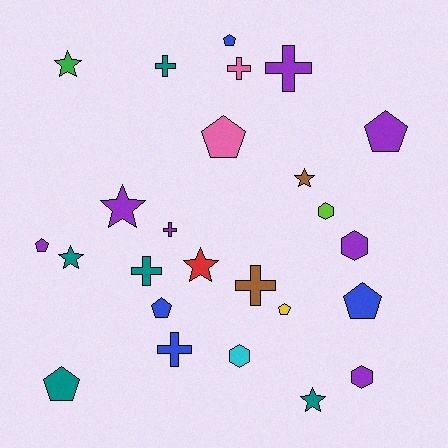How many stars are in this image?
There are 6 stars.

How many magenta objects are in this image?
There are no magenta objects.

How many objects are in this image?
There are 25 objects.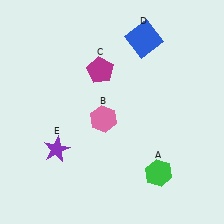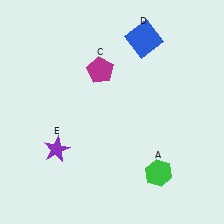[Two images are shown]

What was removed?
The pink hexagon (B) was removed in Image 2.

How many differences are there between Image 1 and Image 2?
There is 1 difference between the two images.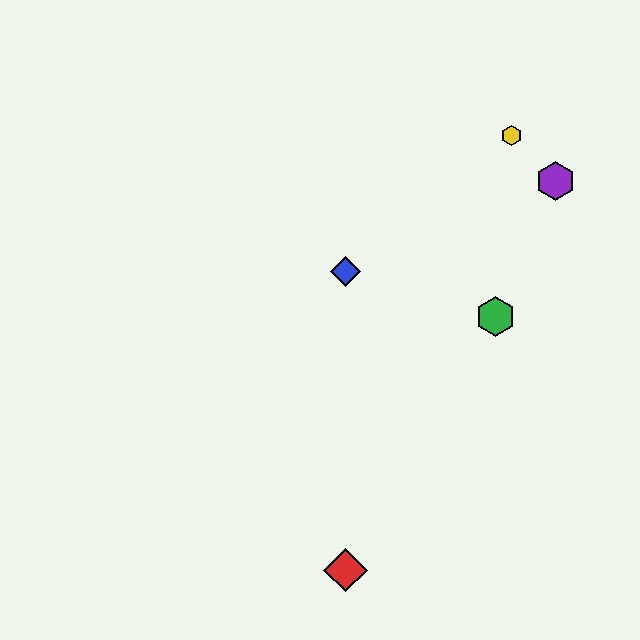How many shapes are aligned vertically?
2 shapes (the red diamond, the blue diamond) are aligned vertically.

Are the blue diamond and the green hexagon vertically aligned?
No, the blue diamond is at x≈346 and the green hexagon is at x≈496.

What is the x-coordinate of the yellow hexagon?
The yellow hexagon is at x≈511.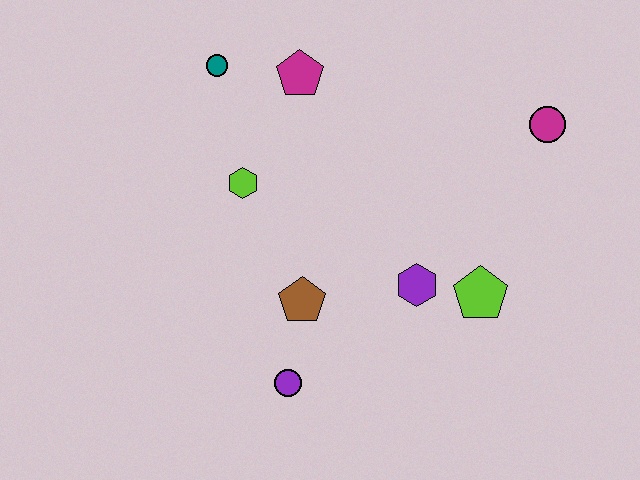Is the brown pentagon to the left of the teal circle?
No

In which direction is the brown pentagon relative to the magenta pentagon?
The brown pentagon is below the magenta pentagon.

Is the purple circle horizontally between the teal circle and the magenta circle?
Yes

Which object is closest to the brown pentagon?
The purple circle is closest to the brown pentagon.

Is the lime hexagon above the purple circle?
Yes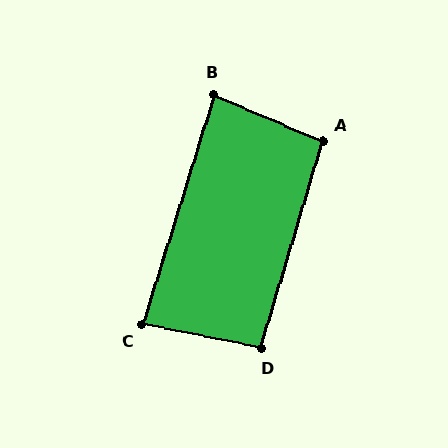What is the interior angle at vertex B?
Approximately 85 degrees (acute).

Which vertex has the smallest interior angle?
C, at approximately 84 degrees.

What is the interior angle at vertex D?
Approximately 95 degrees (obtuse).